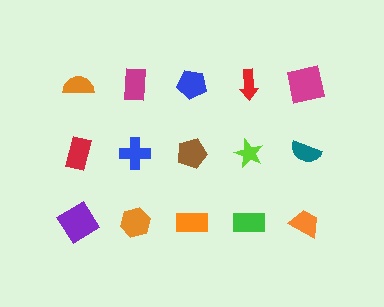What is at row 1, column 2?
A magenta rectangle.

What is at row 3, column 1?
A purple diamond.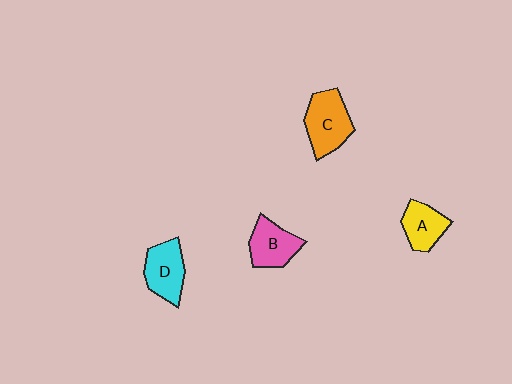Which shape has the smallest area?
Shape A (yellow).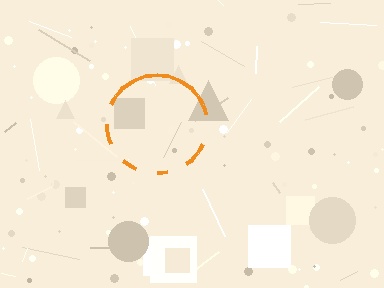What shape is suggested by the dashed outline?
The dashed outline suggests a circle.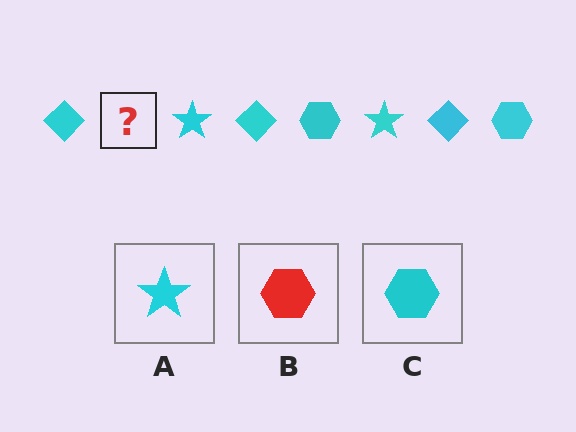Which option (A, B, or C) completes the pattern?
C.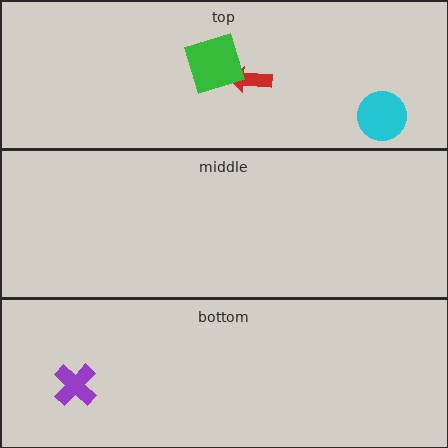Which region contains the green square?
The top region.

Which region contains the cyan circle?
The top region.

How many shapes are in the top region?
3.